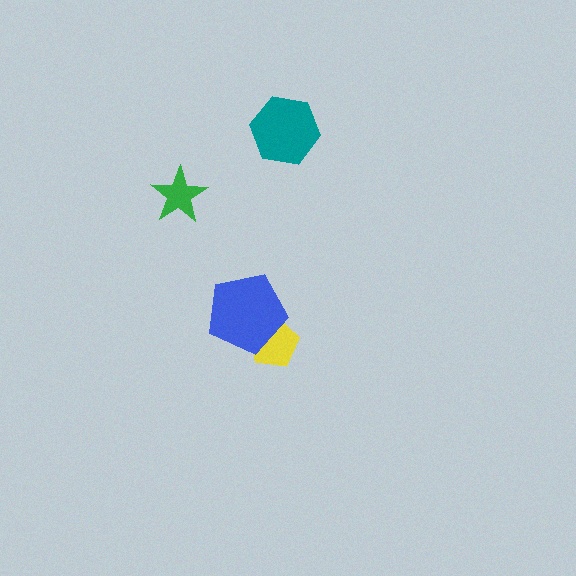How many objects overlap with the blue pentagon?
1 object overlaps with the blue pentagon.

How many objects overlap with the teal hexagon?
0 objects overlap with the teal hexagon.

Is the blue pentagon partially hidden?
No, no other shape covers it.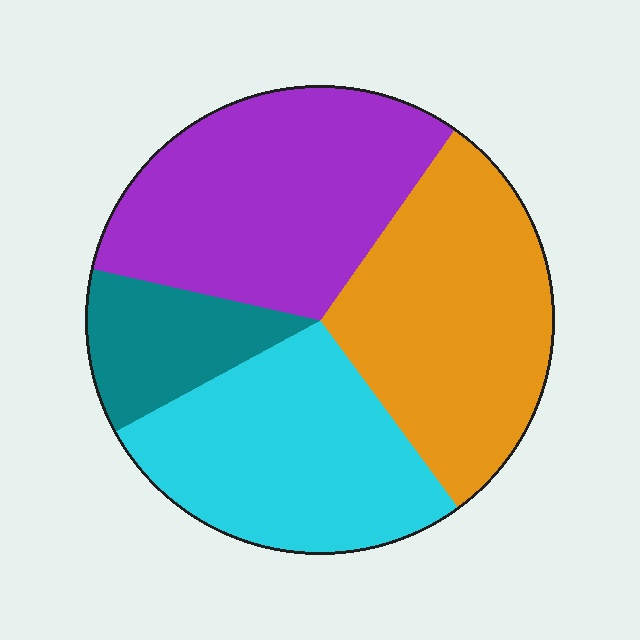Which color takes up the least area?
Teal, at roughly 10%.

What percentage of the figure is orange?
Orange covers about 30% of the figure.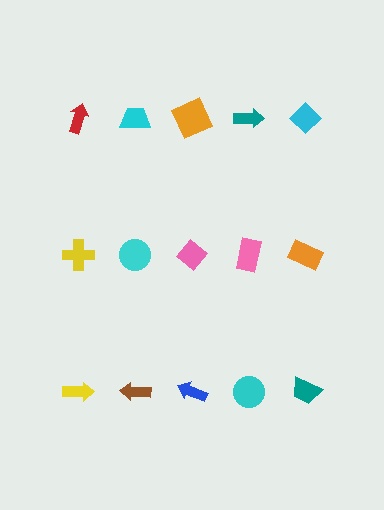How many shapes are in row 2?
5 shapes.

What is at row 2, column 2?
A cyan circle.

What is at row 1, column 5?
A cyan diamond.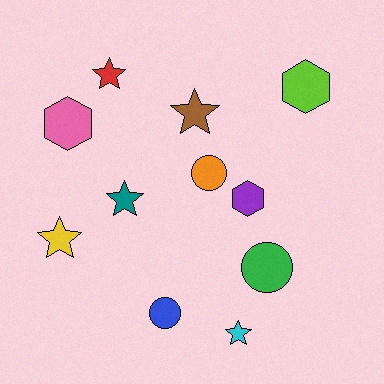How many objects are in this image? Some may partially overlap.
There are 11 objects.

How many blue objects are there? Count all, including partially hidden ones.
There is 1 blue object.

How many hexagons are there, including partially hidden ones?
There are 3 hexagons.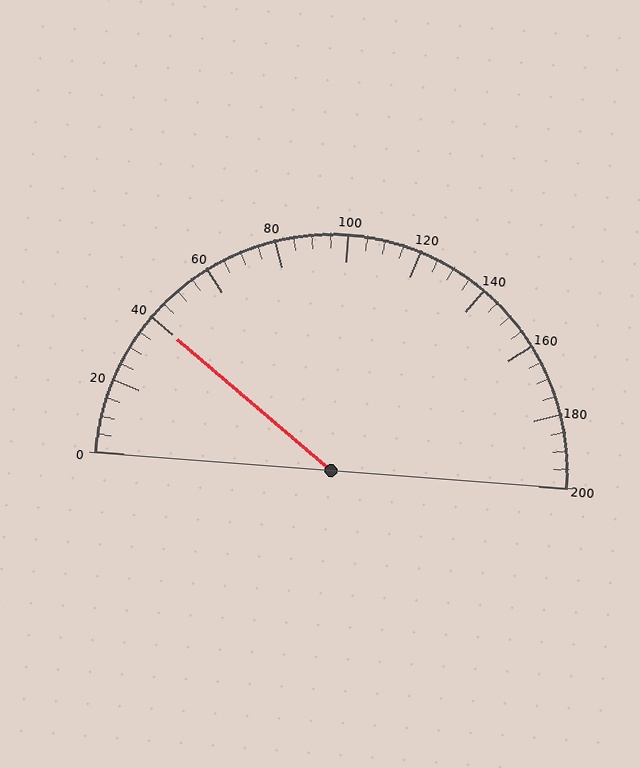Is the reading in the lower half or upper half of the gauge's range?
The reading is in the lower half of the range (0 to 200).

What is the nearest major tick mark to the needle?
The nearest major tick mark is 40.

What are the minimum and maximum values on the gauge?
The gauge ranges from 0 to 200.